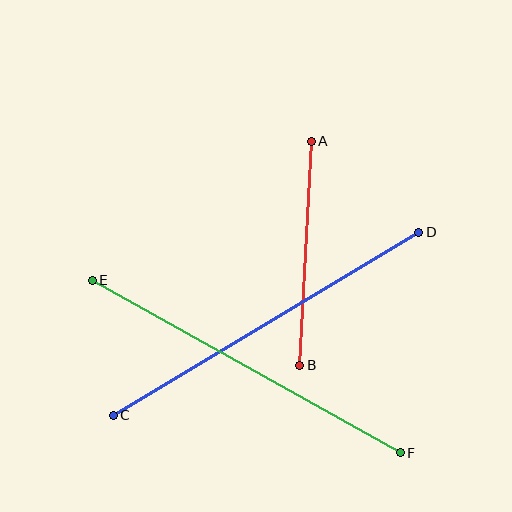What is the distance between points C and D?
The distance is approximately 356 pixels.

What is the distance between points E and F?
The distance is approximately 353 pixels.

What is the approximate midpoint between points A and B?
The midpoint is at approximately (305, 253) pixels.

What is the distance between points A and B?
The distance is approximately 224 pixels.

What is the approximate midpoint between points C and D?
The midpoint is at approximately (266, 324) pixels.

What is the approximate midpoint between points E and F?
The midpoint is at approximately (246, 367) pixels.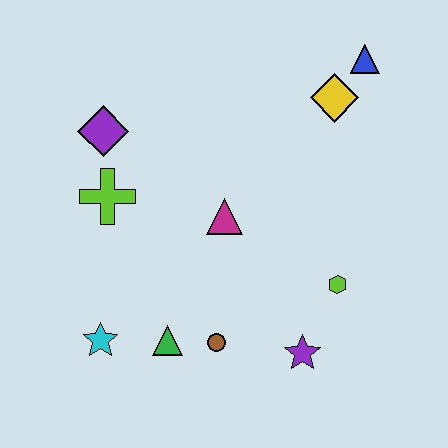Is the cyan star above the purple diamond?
No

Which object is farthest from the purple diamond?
The purple star is farthest from the purple diamond.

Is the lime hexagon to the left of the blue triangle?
Yes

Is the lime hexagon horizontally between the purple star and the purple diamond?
No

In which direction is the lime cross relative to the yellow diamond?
The lime cross is to the left of the yellow diamond.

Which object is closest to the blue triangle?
The yellow diamond is closest to the blue triangle.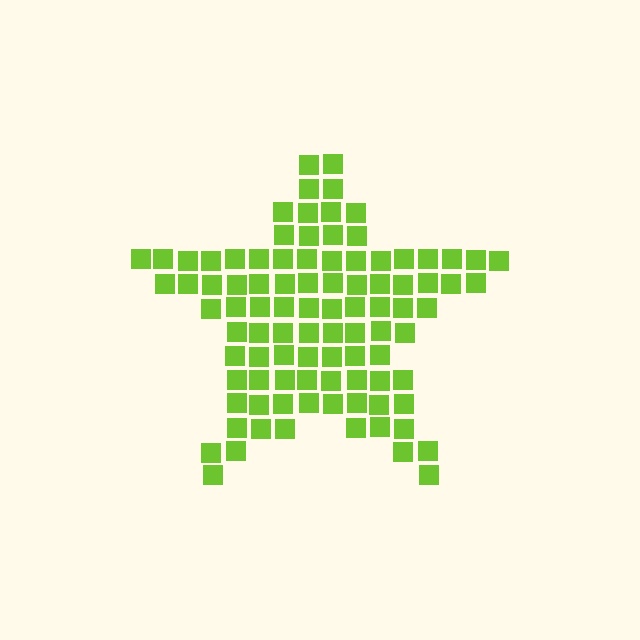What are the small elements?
The small elements are squares.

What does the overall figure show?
The overall figure shows a star.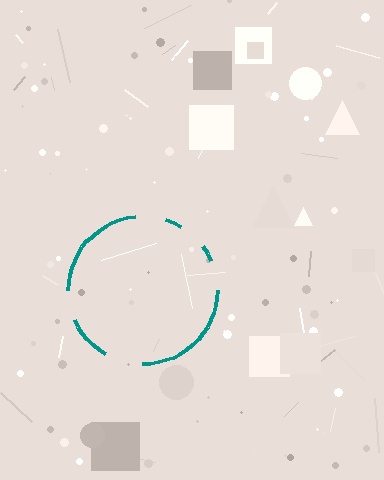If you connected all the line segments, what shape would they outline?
They would outline a circle.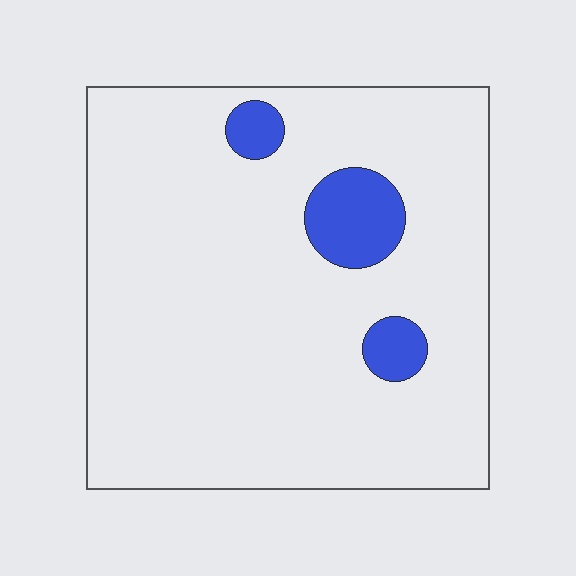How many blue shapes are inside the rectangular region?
3.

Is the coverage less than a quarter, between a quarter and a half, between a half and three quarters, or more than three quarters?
Less than a quarter.